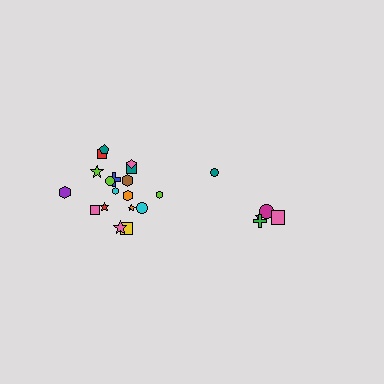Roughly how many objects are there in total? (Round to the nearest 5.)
Roughly 25 objects in total.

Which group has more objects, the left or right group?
The left group.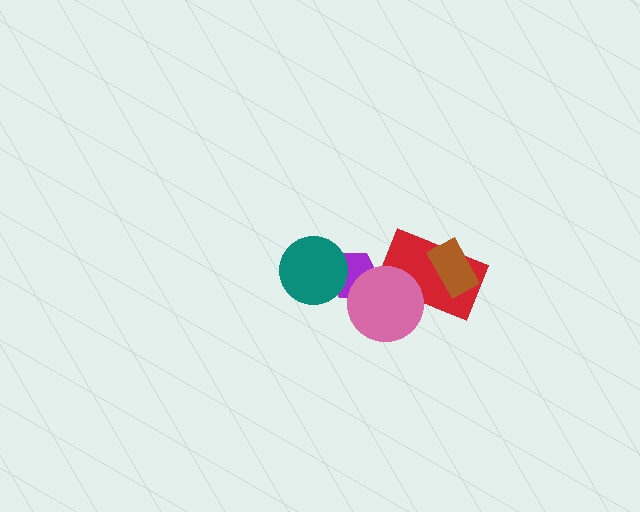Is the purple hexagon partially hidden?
Yes, it is partially covered by another shape.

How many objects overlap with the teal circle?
1 object overlaps with the teal circle.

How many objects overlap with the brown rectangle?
1 object overlaps with the brown rectangle.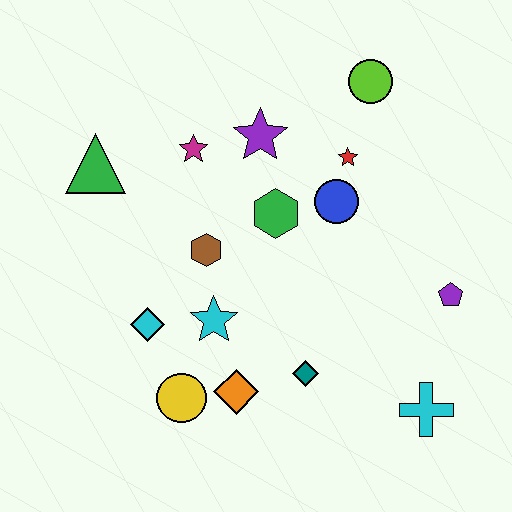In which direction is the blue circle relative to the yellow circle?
The blue circle is above the yellow circle.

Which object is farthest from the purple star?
The cyan cross is farthest from the purple star.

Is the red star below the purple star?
Yes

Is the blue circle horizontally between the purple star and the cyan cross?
Yes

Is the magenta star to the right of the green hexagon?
No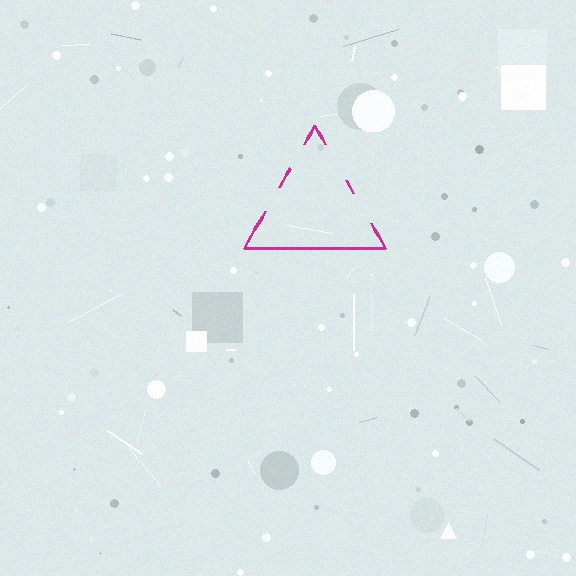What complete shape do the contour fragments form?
The contour fragments form a triangle.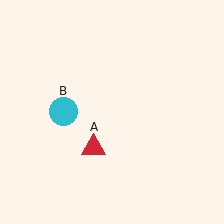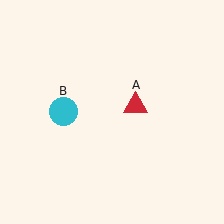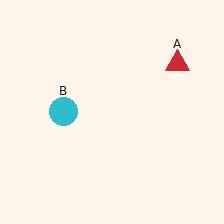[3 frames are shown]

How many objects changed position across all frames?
1 object changed position: red triangle (object A).